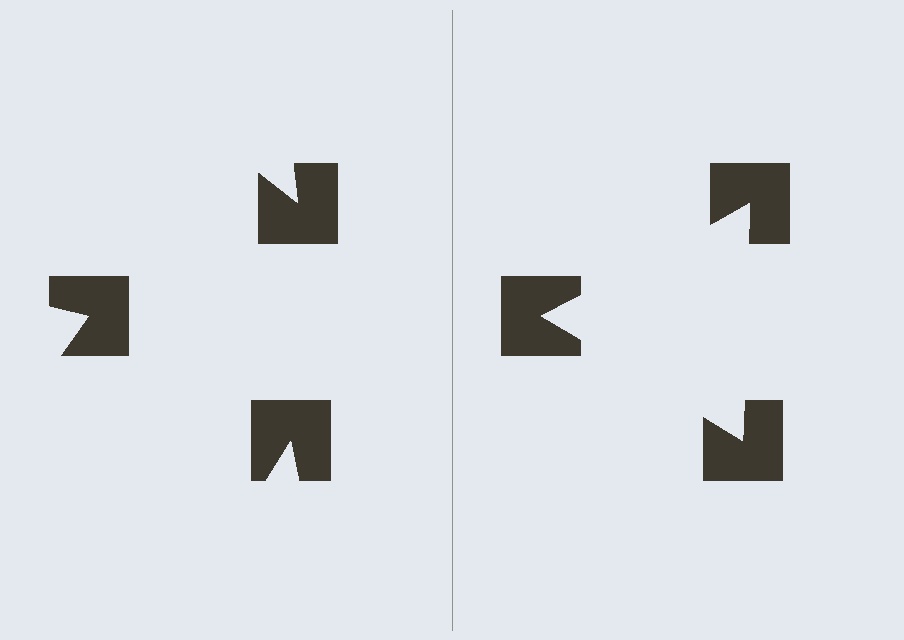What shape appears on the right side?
An illusory triangle.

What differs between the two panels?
The notched squares are positioned identically on both sides; only the wedge orientations differ. On the right they align to a triangle; on the left they are misaligned.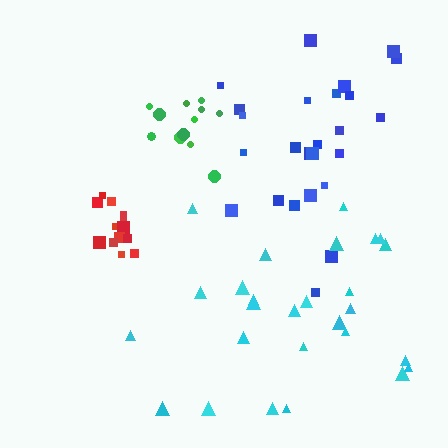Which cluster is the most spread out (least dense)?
Cyan.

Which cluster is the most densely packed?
Red.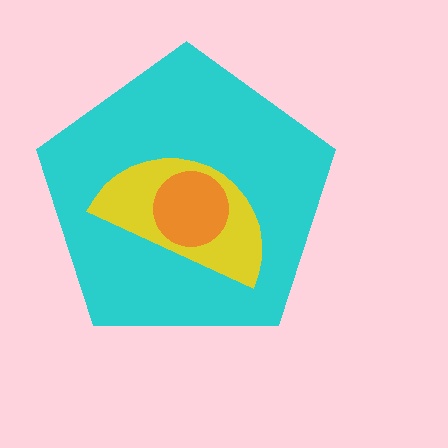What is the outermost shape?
The cyan pentagon.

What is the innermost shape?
The orange circle.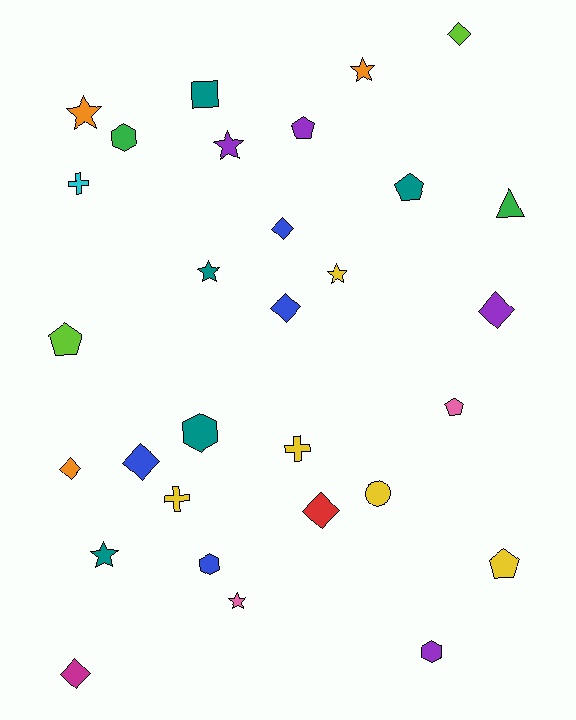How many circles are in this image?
There is 1 circle.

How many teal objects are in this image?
There are 5 teal objects.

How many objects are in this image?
There are 30 objects.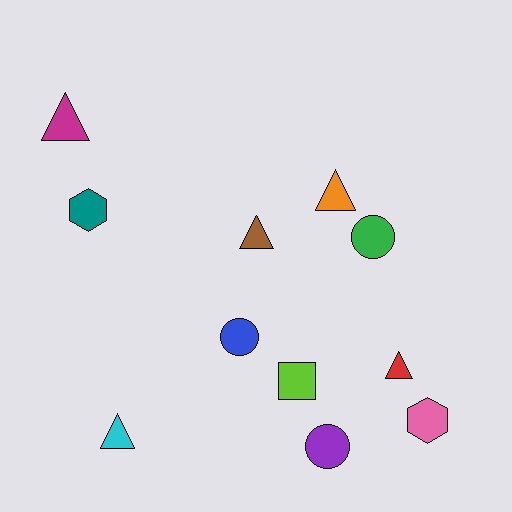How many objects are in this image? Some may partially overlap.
There are 11 objects.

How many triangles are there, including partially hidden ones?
There are 5 triangles.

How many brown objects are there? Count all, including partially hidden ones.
There is 1 brown object.